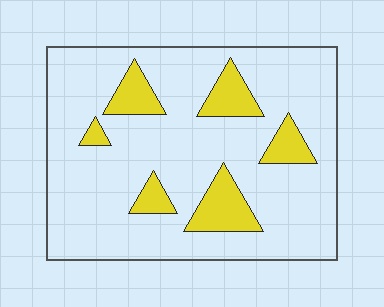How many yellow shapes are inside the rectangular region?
6.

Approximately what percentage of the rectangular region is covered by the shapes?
Approximately 15%.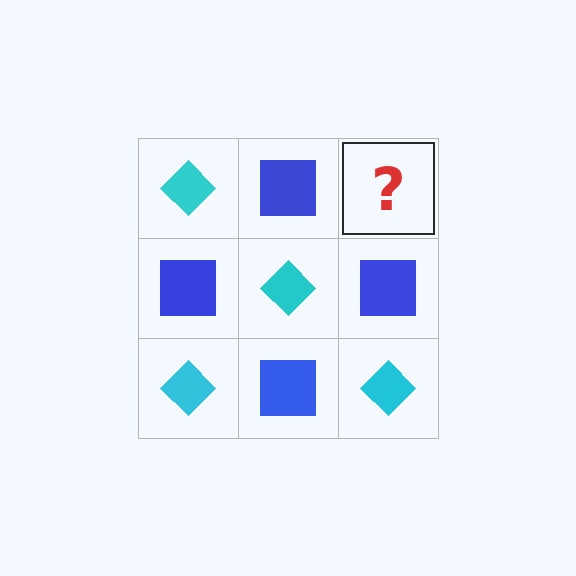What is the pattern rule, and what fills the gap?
The rule is that it alternates cyan diamond and blue square in a checkerboard pattern. The gap should be filled with a cyan diamond.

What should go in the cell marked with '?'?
The missing cell should contain a cyan diamond.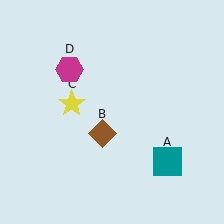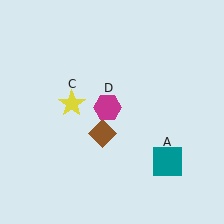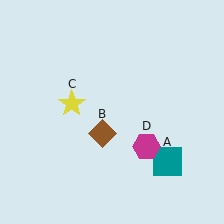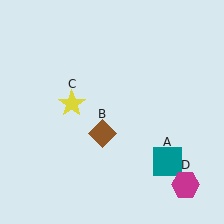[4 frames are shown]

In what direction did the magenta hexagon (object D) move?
The magenta hexagon (object D) moved down and to the right.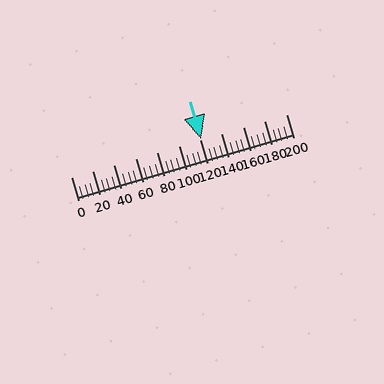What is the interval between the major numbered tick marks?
The major tick marks are spaced 20 units apart.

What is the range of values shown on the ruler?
The ruler shows values from 0 to 200.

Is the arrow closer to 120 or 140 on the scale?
The arrow is closer to 120.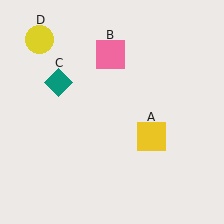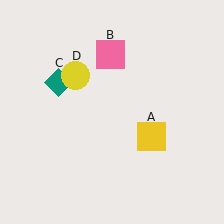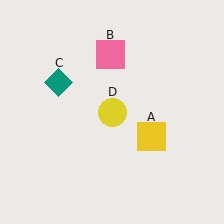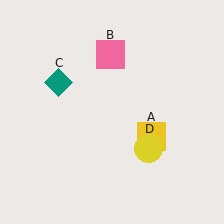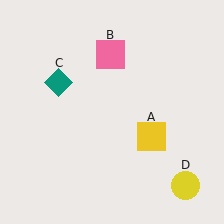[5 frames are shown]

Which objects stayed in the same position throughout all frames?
Yellow square (object A) and pink square (object B) and teal diamond (object C) remained stationary.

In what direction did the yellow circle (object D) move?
The yellow circle (object D) moved down and to the right.